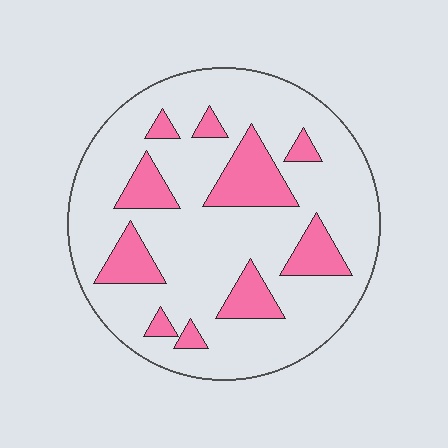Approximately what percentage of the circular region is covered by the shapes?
Approximately 20%.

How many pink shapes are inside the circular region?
10.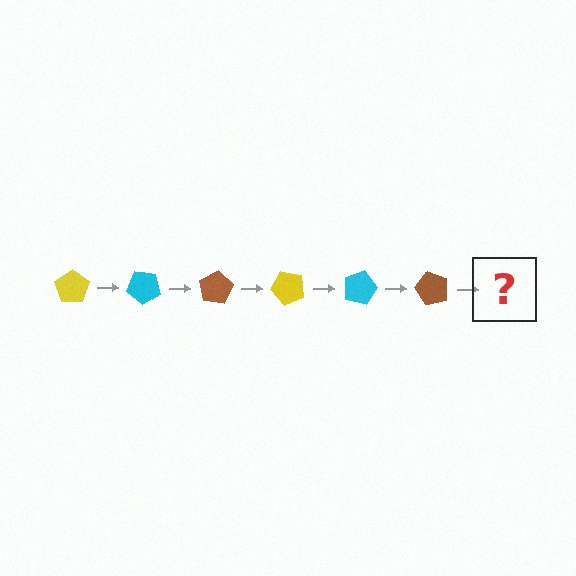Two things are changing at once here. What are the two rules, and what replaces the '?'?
The two rules are that it rotates 40 degrees each step and the color cycles through yellow, cyan, and brown. The '?' should be a yellow pentagon, rotated 240 degrees from the start.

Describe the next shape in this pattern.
It should be a yellow pentagon, rotated 240 degrees from the start.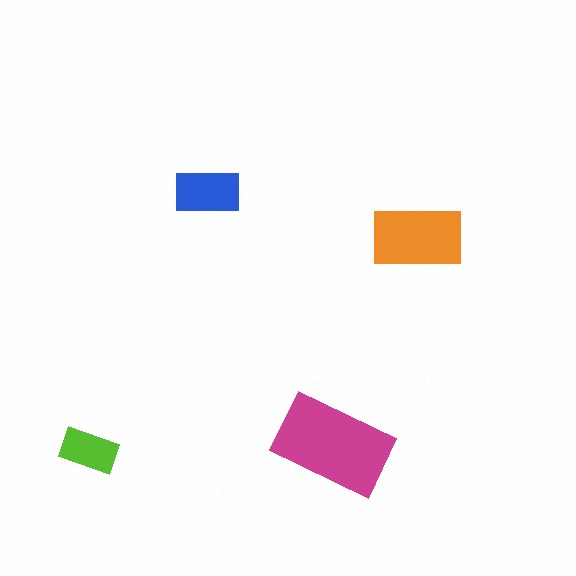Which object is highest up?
The blue rectangle is topmost.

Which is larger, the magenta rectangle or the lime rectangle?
The magenta one.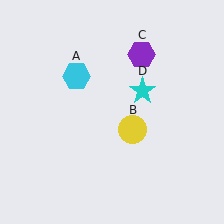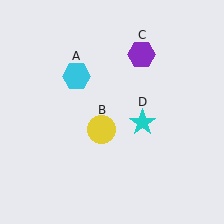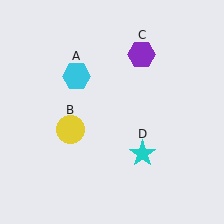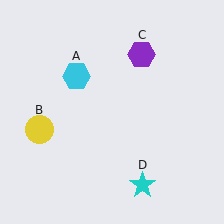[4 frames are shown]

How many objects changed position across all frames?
2 objects changed position: yellow circle (object B), cyan star (object D).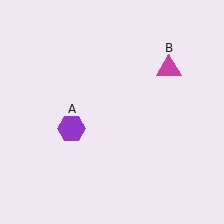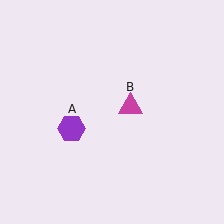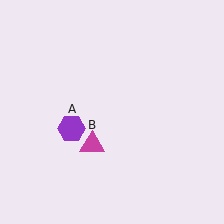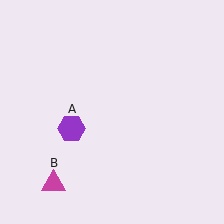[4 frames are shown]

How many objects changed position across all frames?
1 object changed position: magenta triangle (object B).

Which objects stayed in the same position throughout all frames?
Purple hexagon (object A) remained stationary.